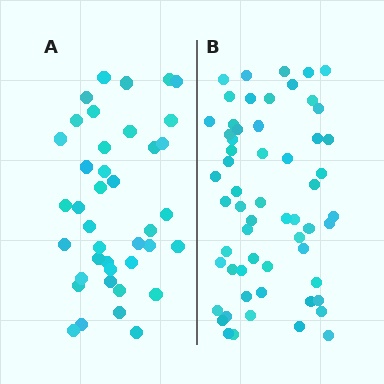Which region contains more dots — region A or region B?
Region B (the right region) has more dots.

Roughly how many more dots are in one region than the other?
Region B has approximately 20 more dots than region A.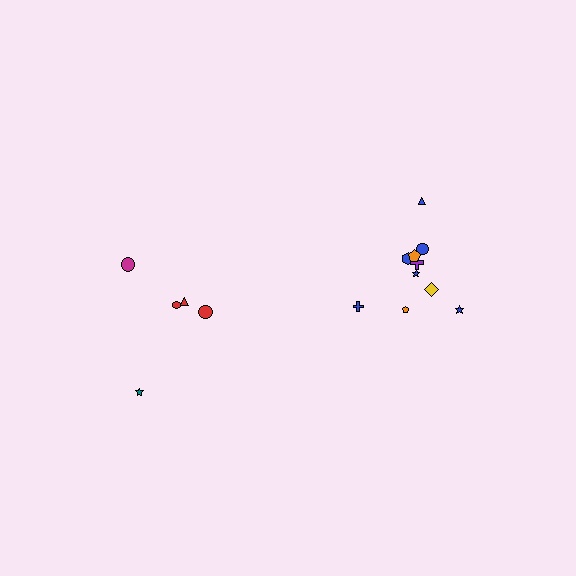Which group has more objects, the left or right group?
The right group.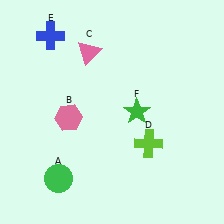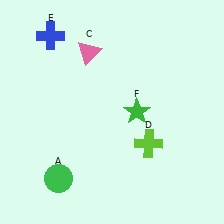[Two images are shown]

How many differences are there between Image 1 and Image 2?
There is 1 difference between the two images.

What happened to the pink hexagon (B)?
The pink hexagon (B) was removed in Image 2. It was in the bottom-left area of Image 1.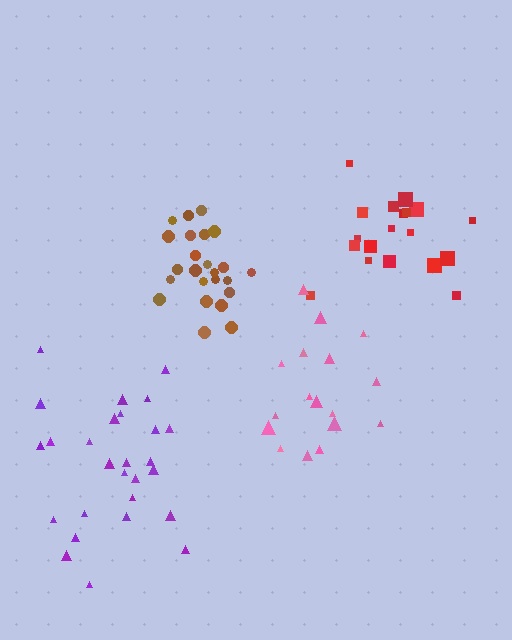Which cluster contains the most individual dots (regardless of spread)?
Purple (27).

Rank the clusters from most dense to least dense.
brown, red, purple, pink.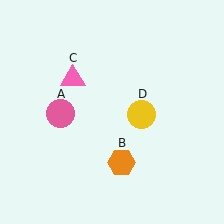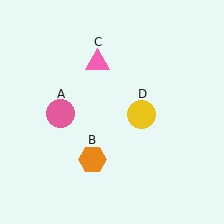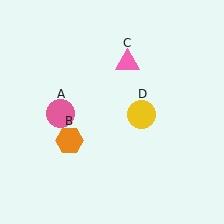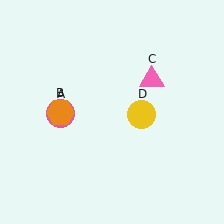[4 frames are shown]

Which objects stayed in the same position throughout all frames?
Pink circle (object A) and yellow circle (object D) remained stationary.